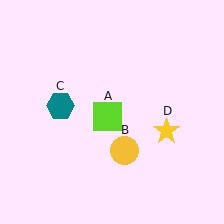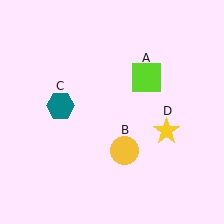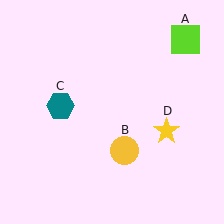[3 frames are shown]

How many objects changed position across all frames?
1 object changed position: lime square (object A).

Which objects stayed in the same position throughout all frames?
Yellow circle (object B) and teal hexagon (object C) and yellow star (object D) remained stationary.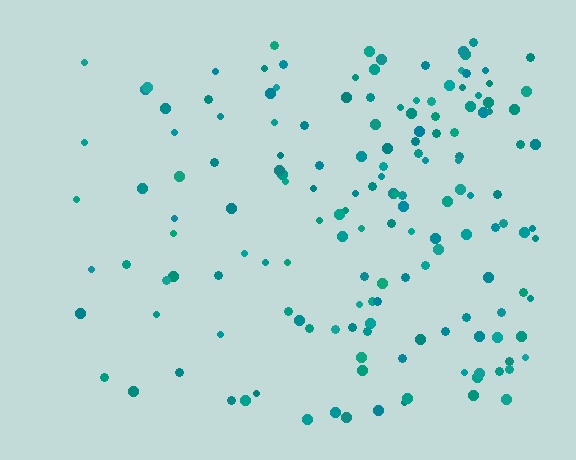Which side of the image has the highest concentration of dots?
The right.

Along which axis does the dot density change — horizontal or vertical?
Horizontal.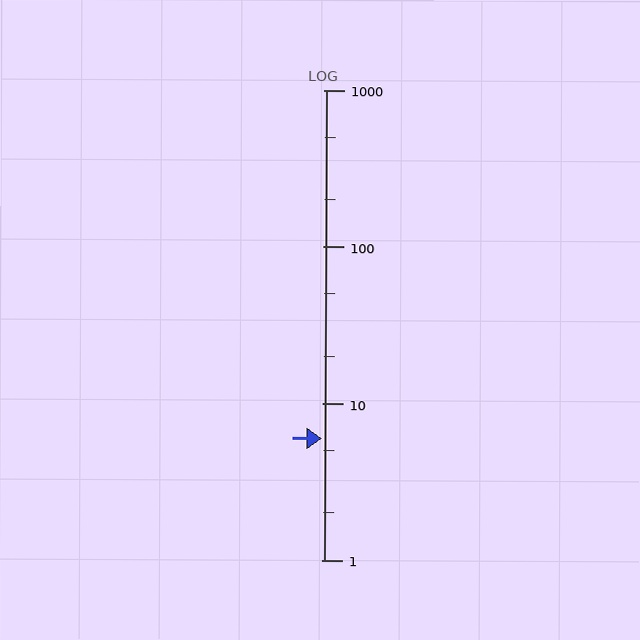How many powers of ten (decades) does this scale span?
The scale spans 3 decades, from 1 to 1000.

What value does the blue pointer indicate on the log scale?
The pointer indicates approximately 6.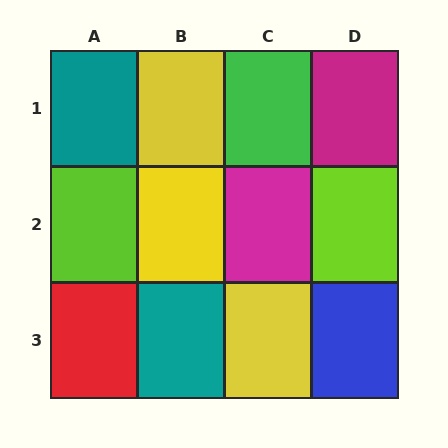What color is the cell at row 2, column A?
Lime.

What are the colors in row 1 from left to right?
Teal, yellow, green, magenta.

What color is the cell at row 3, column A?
Red.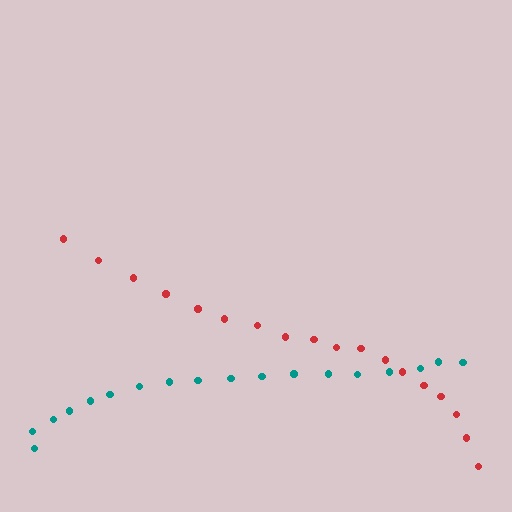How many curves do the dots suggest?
There are 2 distinct paths.